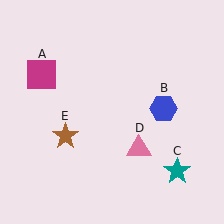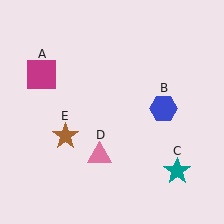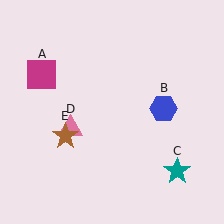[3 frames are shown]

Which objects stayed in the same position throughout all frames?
Magenta square (object A) and blue hexagon (object B) and teal star (object C) and brown star (object E) remained stationary.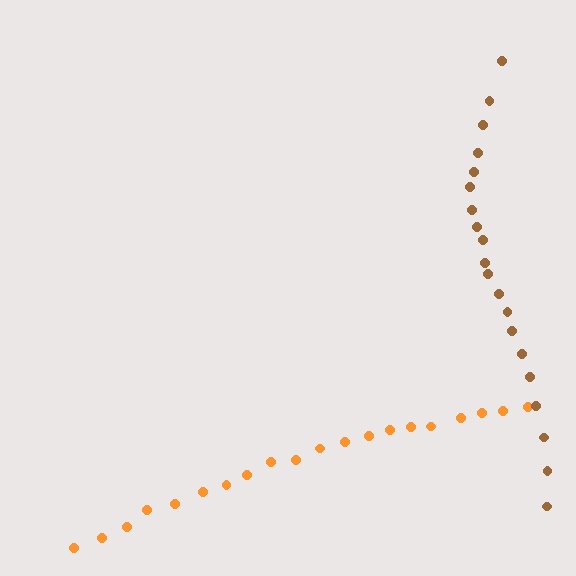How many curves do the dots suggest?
There are 2 distinct paths.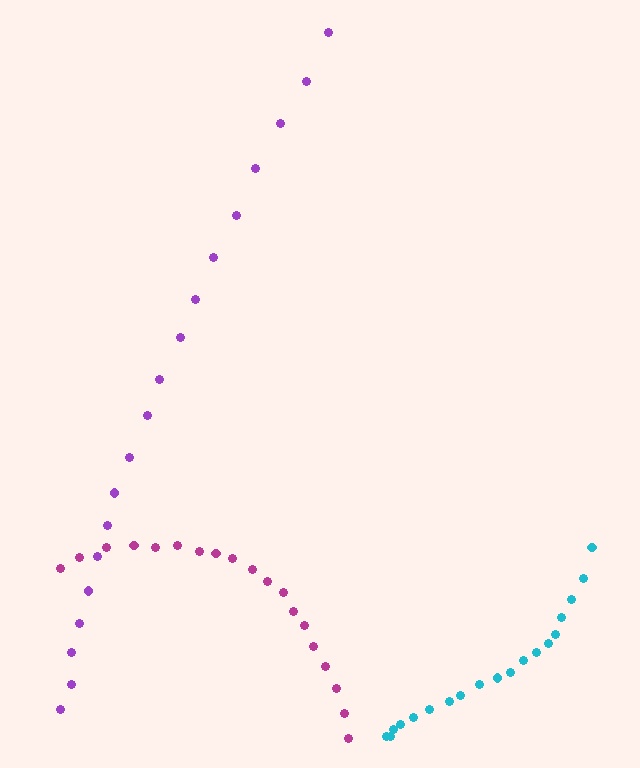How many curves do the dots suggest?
There are 3 distinct paths.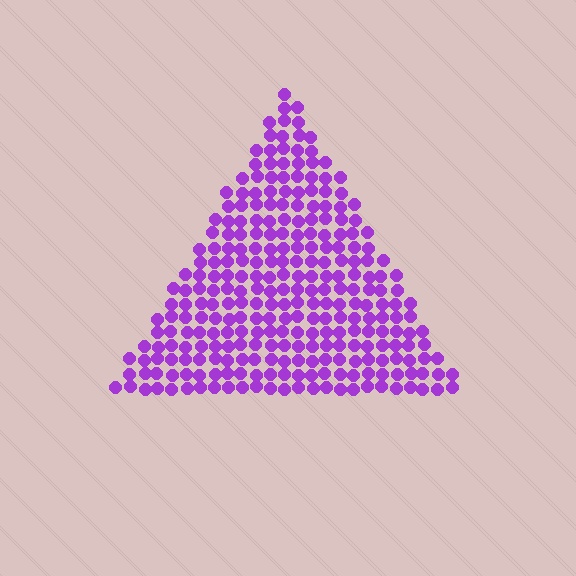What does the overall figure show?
The overall figure shows a triangle.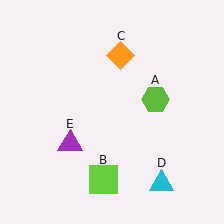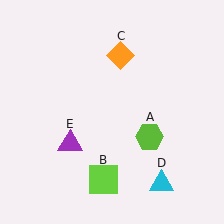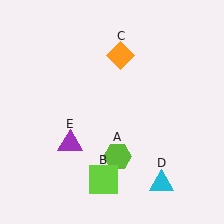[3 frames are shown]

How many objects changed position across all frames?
1 object changed position: lime hexagon (object A).